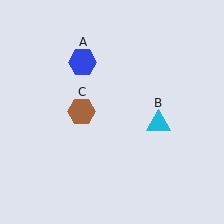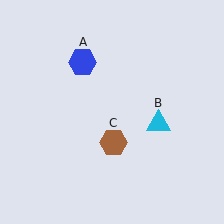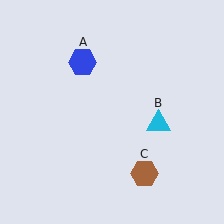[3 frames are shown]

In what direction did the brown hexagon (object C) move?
The brown hexagon (object C) moved down and to the right.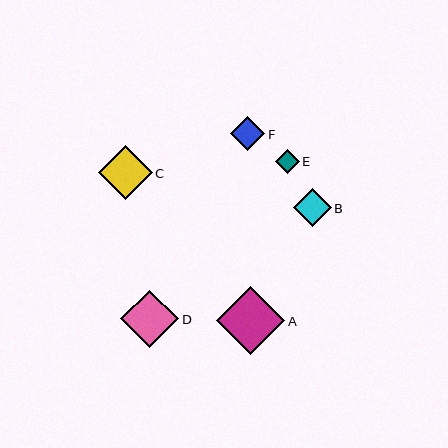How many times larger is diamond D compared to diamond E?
Diamond D is approximately 2.5 times the size of diamond E.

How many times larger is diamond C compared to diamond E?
Diamond C is approximately 2.3 times the size of diamond E.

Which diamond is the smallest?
Diamond E is the smallest with a size of approximately 23 pixels.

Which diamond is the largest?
Diamond A is the largest with a size of approximately 68 pixels.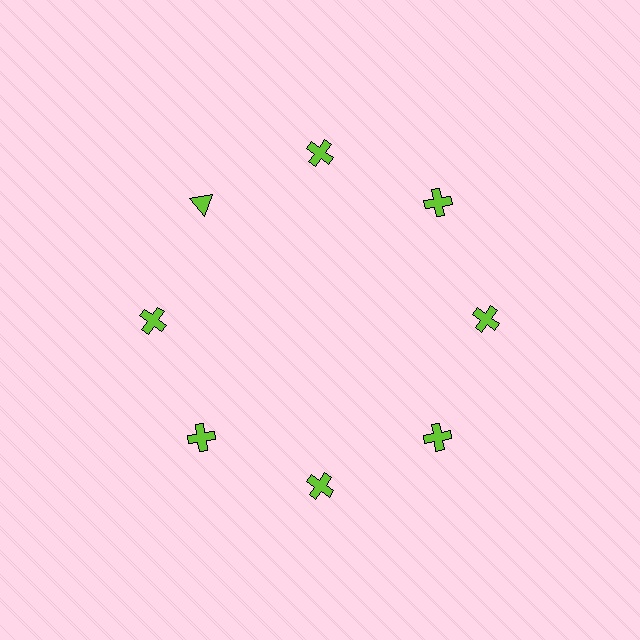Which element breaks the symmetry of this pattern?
The lime triangle at roughly the 10 o'clock position breaks the symmetry. All other shapes are lime crosses.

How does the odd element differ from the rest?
It has a different shape: triangle instead of cross.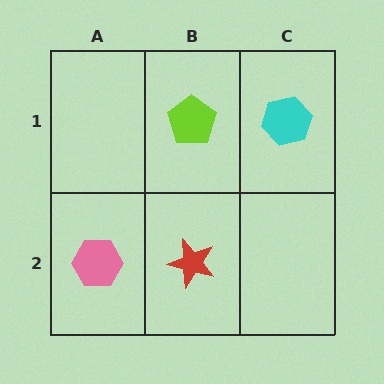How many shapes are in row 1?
2 shapes.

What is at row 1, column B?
A lime pentagon.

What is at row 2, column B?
A red star.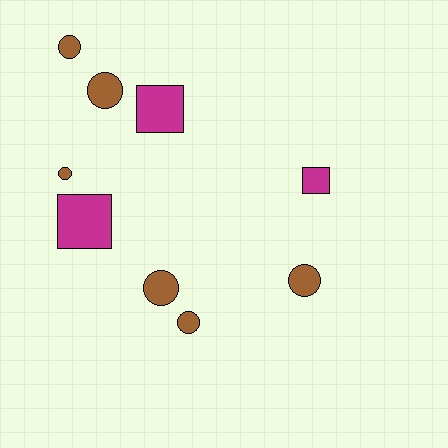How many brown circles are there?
There are 6 brown circles.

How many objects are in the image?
There are 9 objects.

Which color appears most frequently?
Brown, with 6 objects.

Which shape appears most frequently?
Circle, with 6 objects.